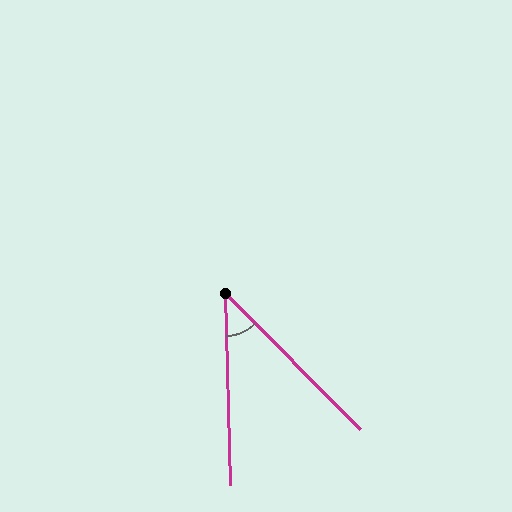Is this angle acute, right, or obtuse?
It is acute.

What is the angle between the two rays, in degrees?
Approximately 43 degrees.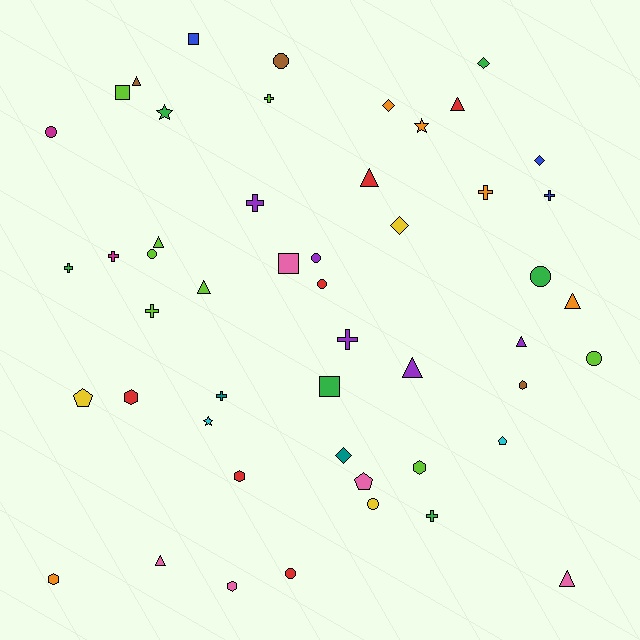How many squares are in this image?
There are 4 squares.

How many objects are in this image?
There are 50 objects.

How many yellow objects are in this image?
There are 3 yellow objects.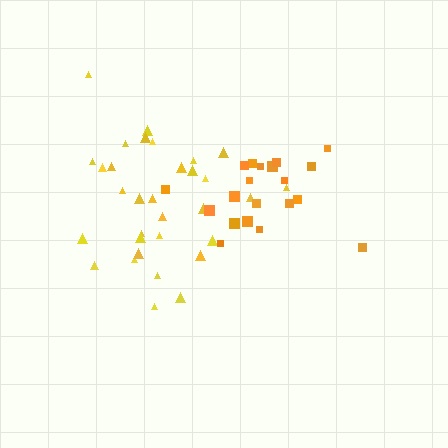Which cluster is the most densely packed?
Orange.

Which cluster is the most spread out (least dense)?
Yellow.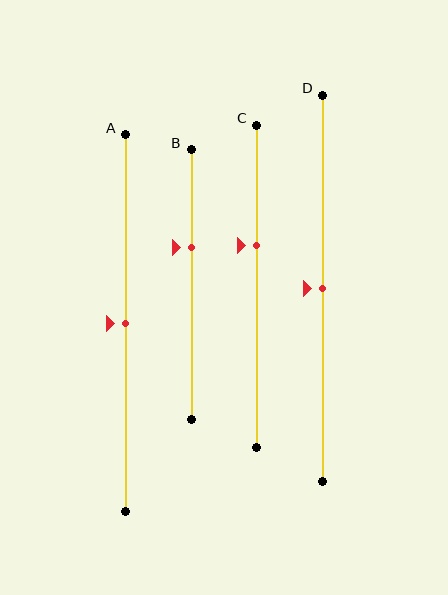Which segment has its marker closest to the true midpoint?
Segment A has its marker closest to the true midpoint.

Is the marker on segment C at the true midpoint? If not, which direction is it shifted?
No, the marker on segment C is shifted upward by about 13% of the segment length.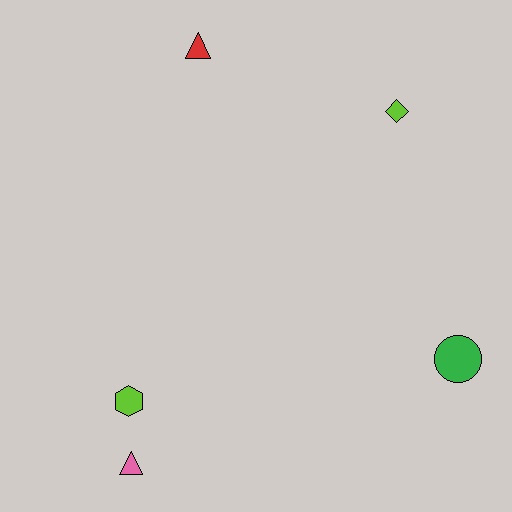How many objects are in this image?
There are 5 objects.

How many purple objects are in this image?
There are no purple objects.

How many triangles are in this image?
There are 2 triangles.